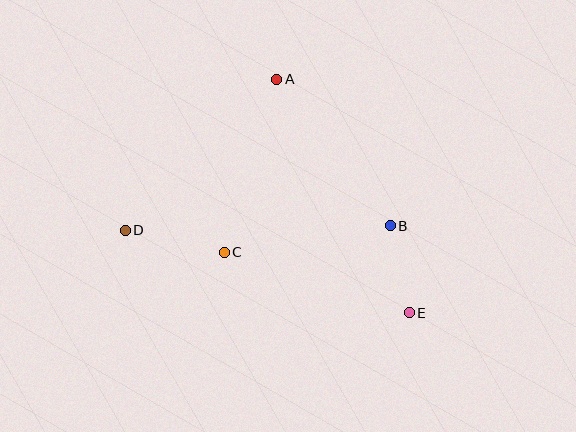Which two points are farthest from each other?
Points D and E are farthest from each other.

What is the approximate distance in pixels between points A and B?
The distance between A and B is approximately 185 pixels.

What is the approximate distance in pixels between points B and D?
The distance between B and D is approximately 265 pixels.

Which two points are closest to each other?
Points B and E are closest to each other.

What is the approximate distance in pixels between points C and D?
The distance between C and D is approximately 102 pixels.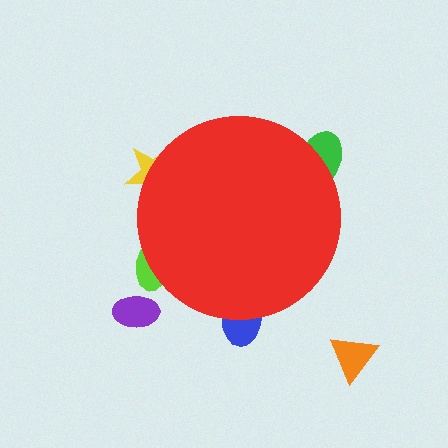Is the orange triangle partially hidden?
No, the orange triangle is fully visible.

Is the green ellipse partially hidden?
Yes, the green ellipse is partially hidden behind the red circle.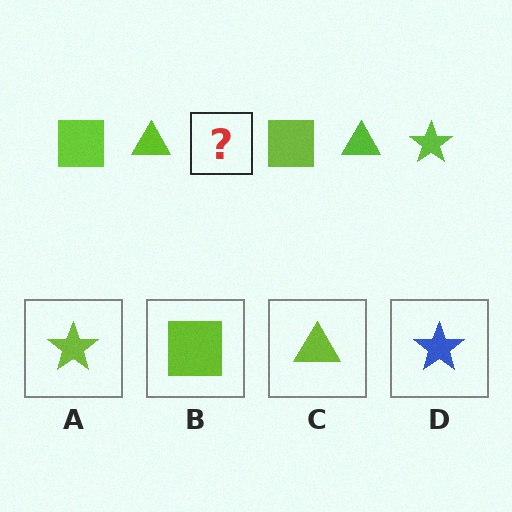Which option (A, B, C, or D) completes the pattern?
A.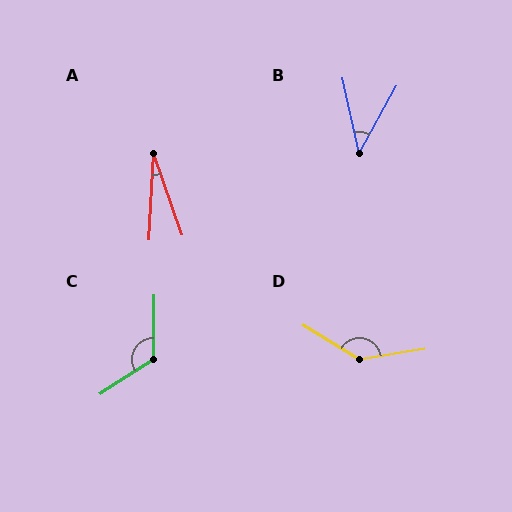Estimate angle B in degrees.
Approximately 42 degrees.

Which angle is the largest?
D, at approximately 140 degrees.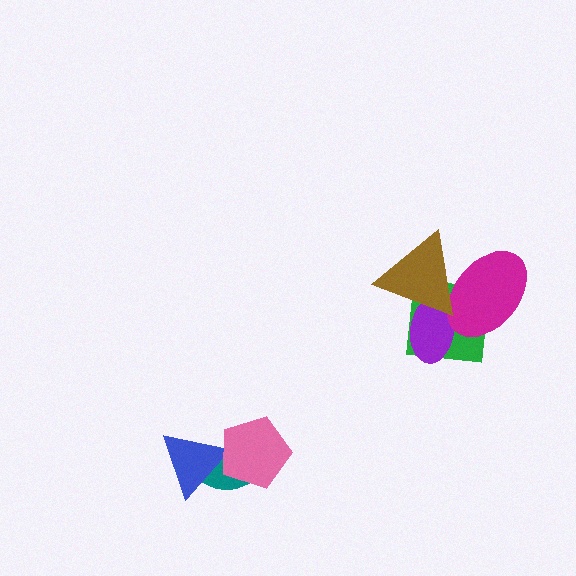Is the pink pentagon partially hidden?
No, no other shape covers it.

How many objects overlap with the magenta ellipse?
3 objects overlap with the magenta ellipse.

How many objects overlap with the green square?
3 objects overlap with the green square.